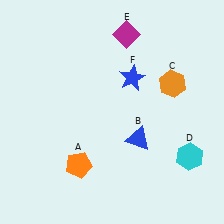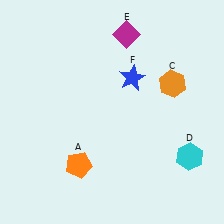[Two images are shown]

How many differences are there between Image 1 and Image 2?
There is 1 difference between the two images.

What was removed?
The blue triangle (B) was removed in Image 2.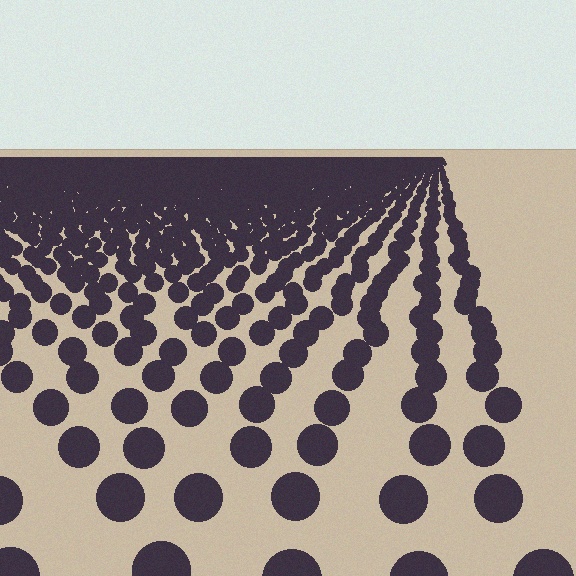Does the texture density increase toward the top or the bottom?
Density increases toward the top.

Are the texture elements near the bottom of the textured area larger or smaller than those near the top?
Larger. Near the bottom, elements are closer to the viewer and appear at a bigger on-screen size.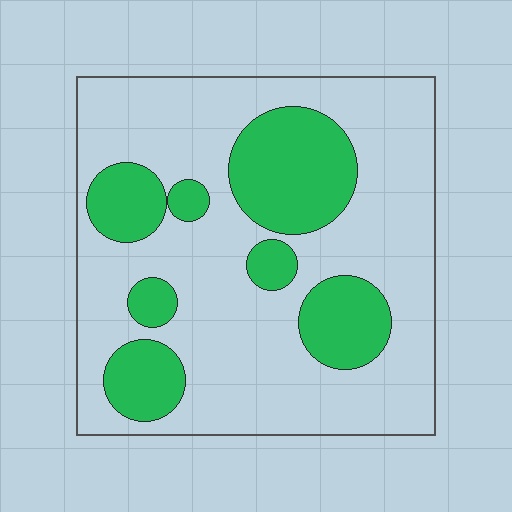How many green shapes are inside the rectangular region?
7.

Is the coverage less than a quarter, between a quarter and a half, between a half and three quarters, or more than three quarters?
Between a quarter and a half.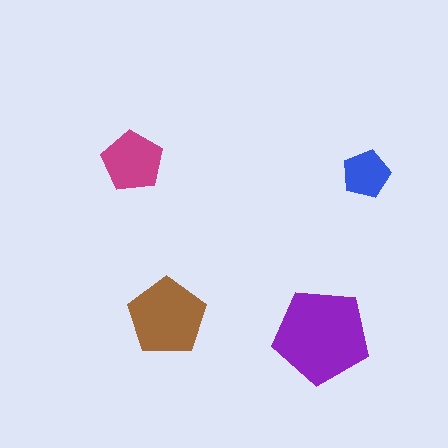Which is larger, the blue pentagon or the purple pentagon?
The purple one.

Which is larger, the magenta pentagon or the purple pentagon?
The purple one.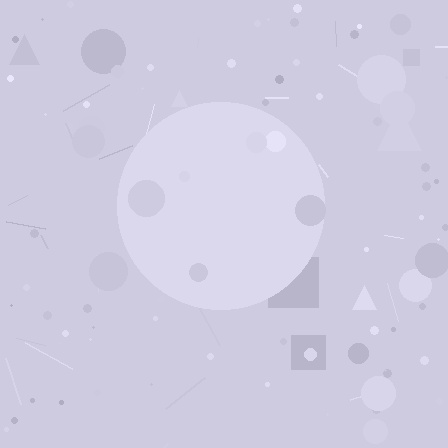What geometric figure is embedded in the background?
A circle is embedded in the background.